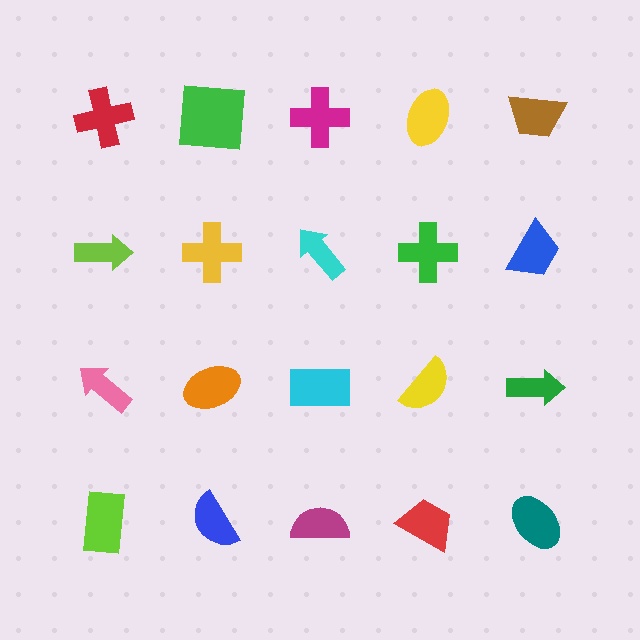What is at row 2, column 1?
A lime arrow.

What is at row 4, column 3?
A magenta semicircle.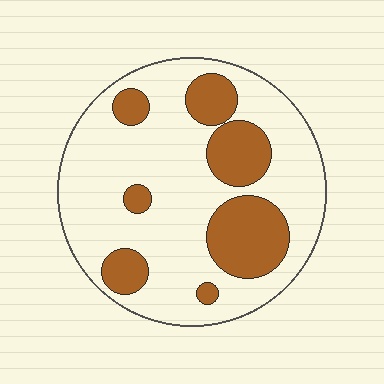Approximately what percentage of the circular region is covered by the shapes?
Approximately 25%.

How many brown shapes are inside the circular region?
7.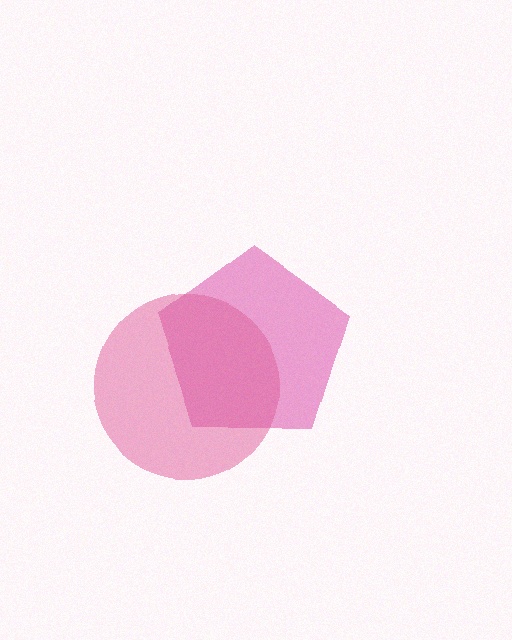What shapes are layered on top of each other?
The layered shapes are: a magenta pentagon, a pink circle.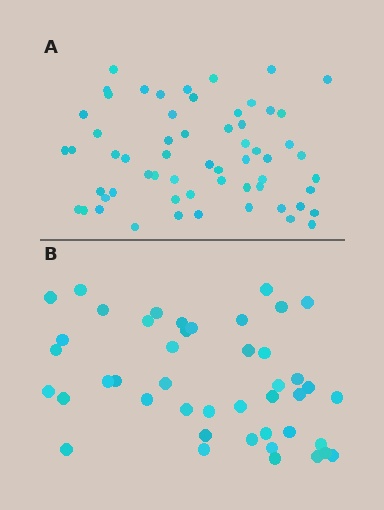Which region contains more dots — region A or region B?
Region A (the top region) has more dots.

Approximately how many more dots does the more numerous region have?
Region A has approximately 15 more dots than region B.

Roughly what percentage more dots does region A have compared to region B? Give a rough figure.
About 35% more.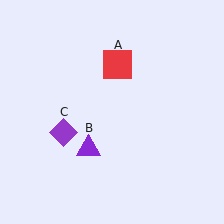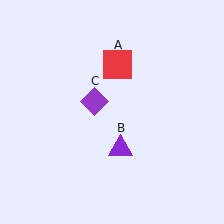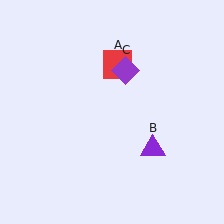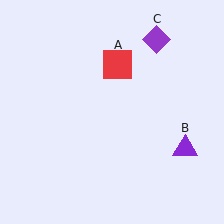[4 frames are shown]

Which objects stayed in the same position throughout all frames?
Red square (object A) remained stationary.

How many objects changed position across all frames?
2 objects changed position: purple triangle (object B), purple diamond (object C).